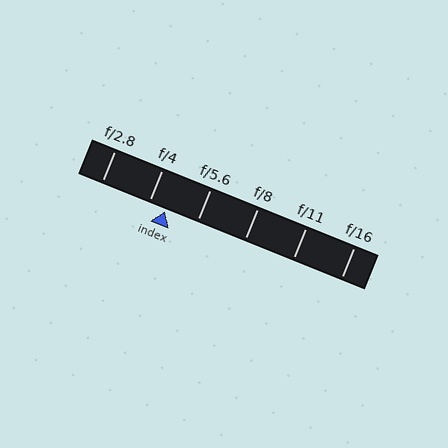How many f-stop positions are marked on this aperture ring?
There are 6 f-stop positions marked.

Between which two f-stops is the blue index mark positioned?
The index mark is between f/4 and f/5.6.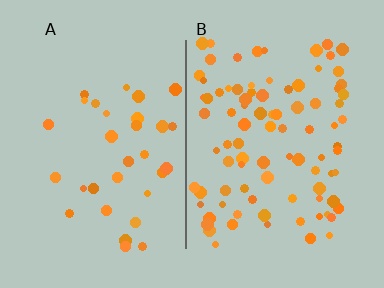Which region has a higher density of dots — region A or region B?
B (the right).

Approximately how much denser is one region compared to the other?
Approximately 2.7× — region B over region A.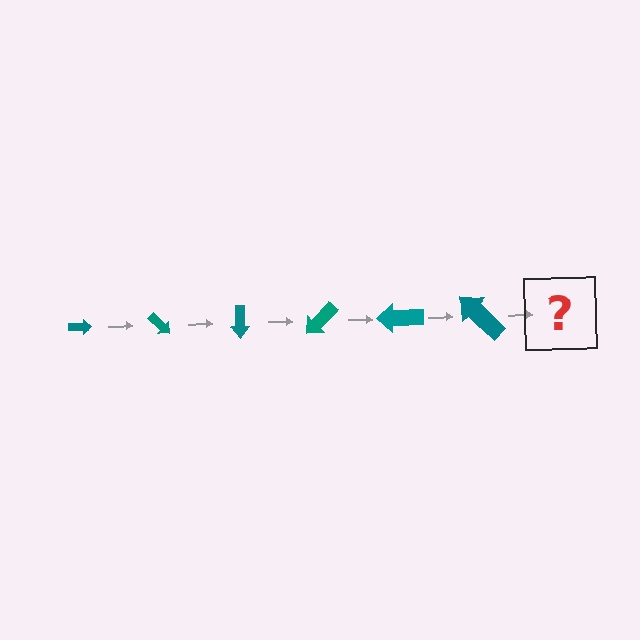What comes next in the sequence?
The next element should be an arrow, larger than the previous one and rotated 270 degrees from the start.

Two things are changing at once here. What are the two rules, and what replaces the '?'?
The two rules are that the arrow grows larger each step and it rotates 45 degrees each step. The '?' should be an arrow, larger than the previous one and rotated 270 degrees from the start.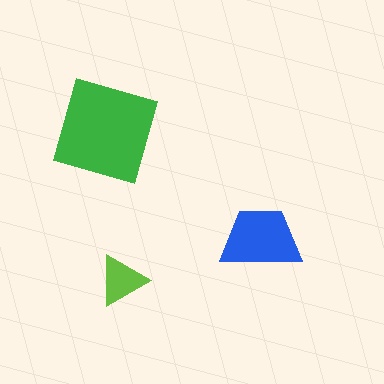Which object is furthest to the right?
The blue trapezoid is rightmost.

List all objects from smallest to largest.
The lime triangle, the blue trapezoid, the green diamond.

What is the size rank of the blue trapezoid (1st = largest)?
2nd.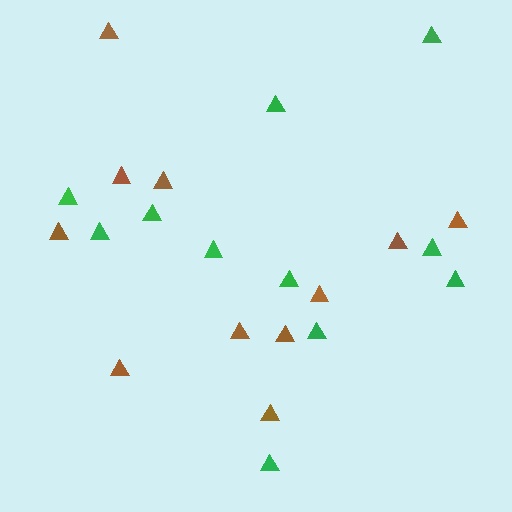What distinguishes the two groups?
There are 2 groups: one group of green triangles (11) and one group of brown triangles (11).